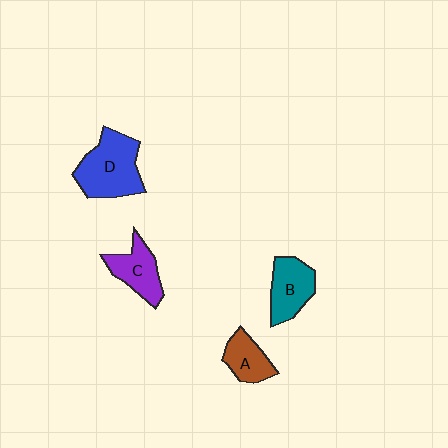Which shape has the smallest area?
Shape A (brown).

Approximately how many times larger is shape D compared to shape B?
Approximately 1.5 times.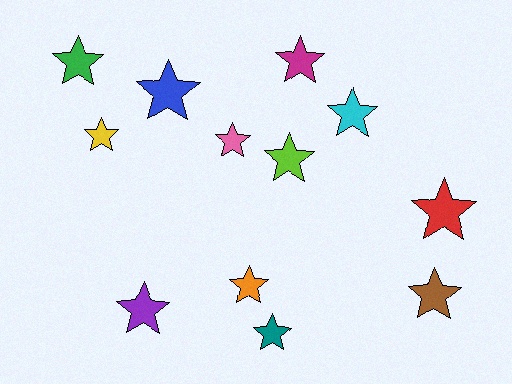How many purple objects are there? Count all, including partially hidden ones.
There is 1 purple object.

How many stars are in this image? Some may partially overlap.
There are 12 stars.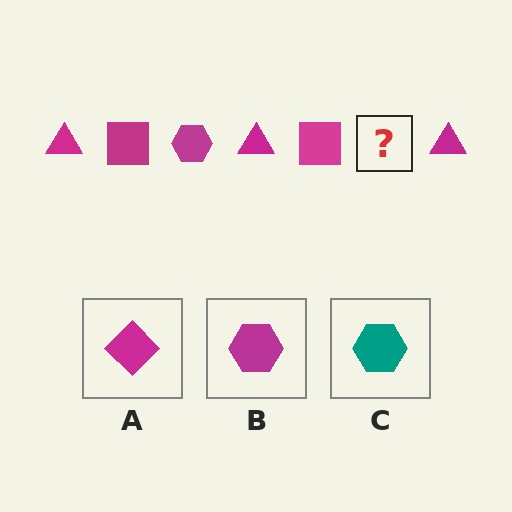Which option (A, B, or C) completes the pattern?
B.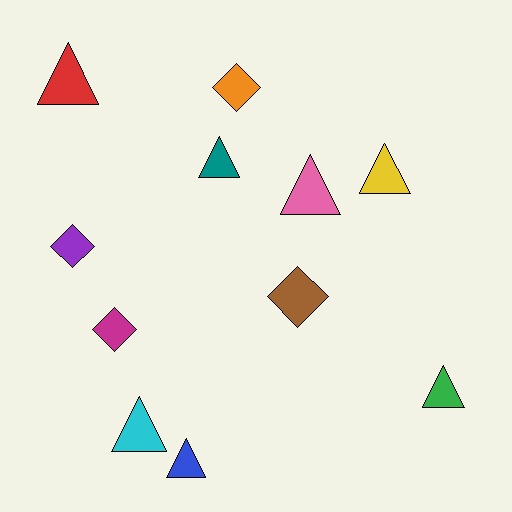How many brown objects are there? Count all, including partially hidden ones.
There is 1 brown object.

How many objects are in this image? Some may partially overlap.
There are 11 objects.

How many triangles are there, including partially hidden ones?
There are 7 triangles.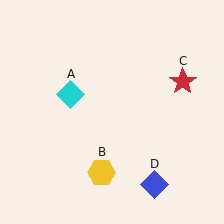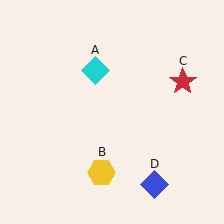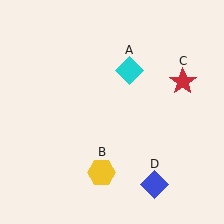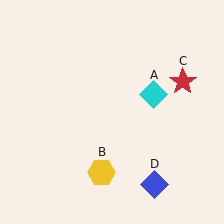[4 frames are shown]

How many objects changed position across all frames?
1 object changed position: cyan diamond (object A).